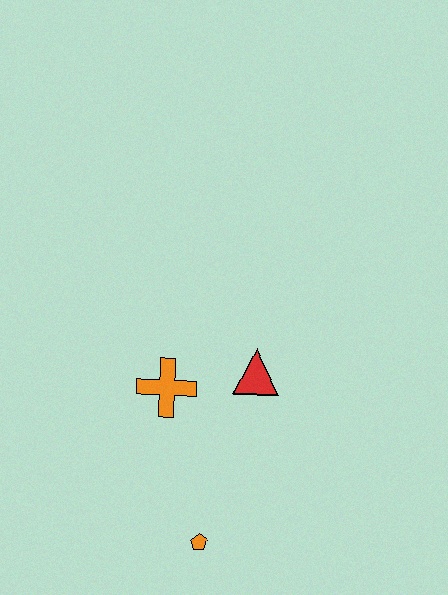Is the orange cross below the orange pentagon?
No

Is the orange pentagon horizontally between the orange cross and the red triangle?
Yes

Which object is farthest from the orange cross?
The orange pentagon is farthest from the orange cross.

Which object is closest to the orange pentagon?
The orange cross is closest to the orange pentagon.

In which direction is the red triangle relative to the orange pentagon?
The red triangle is above the orange pentagon.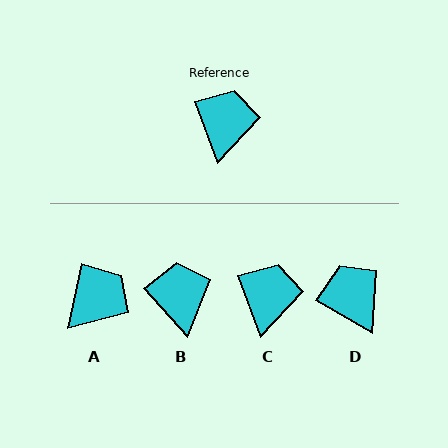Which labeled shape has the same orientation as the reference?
C.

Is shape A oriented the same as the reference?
No, it is off by about 33 degrees.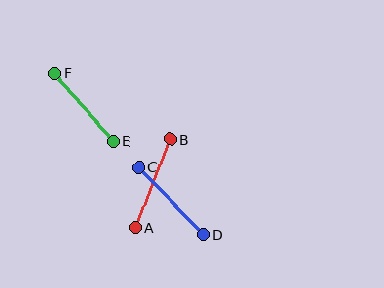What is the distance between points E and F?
The distance is approximately 90 pixels.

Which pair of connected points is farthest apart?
Points A and B are farthest apart.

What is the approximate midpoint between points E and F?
The midpoint is at approximately (84, 107) pixels.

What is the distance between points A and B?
The distance is approximately 95 pixels.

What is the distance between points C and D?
The distance is approximately 93 pixels.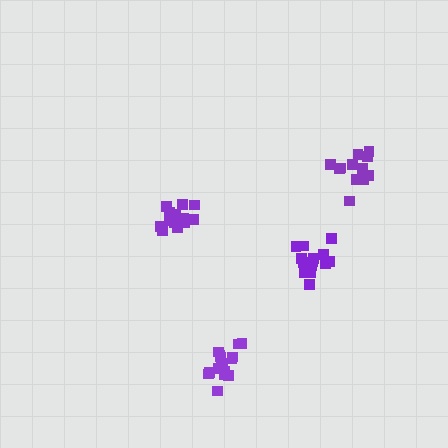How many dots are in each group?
Group 1: 14 dots, Group 2: 16 dots, Group 3: 16 dots, Group 4: 15 dots (61 total).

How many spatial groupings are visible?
There are 4 spatial groupings.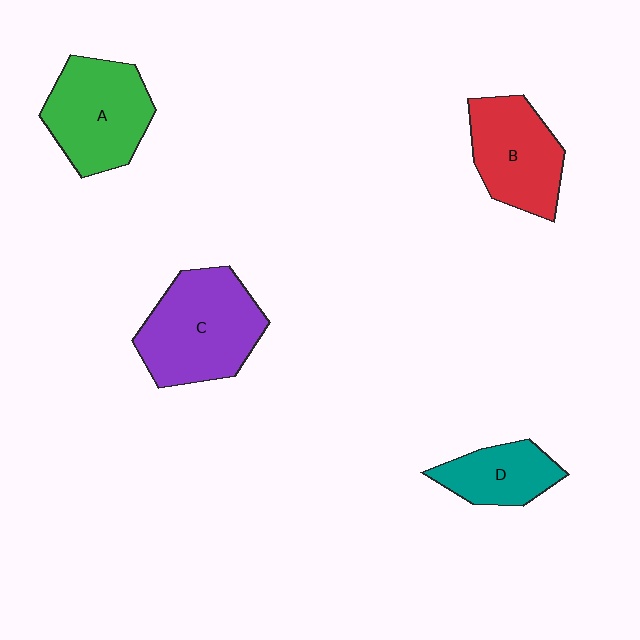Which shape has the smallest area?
Shape D (teal).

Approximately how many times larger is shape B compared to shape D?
Approximately 1.4 times.